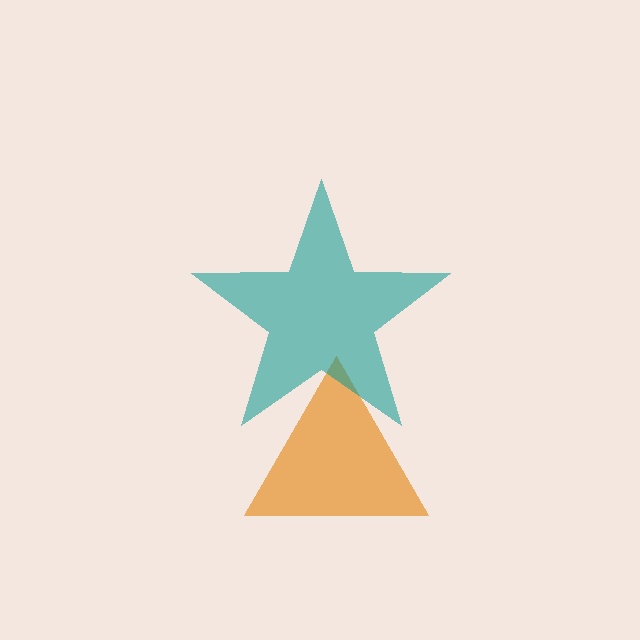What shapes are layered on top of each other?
The layered shapes are: an orange triangle, a teal star.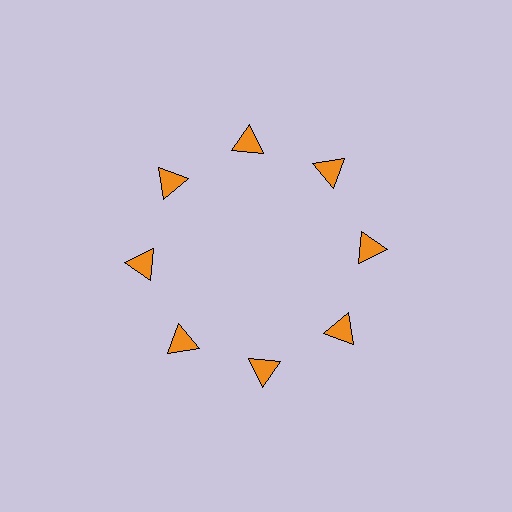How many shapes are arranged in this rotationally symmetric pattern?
There are 8 shapes, arranged in 8 groups of 1.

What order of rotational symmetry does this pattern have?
This pattern has 8-fold rotational symmetry.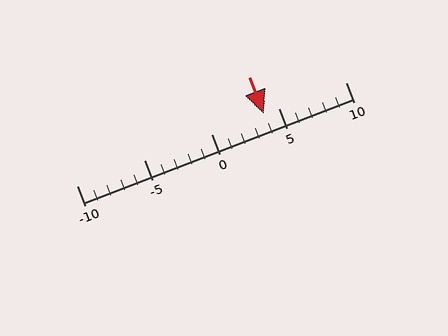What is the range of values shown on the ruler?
The ruler shows values from -10 to 10.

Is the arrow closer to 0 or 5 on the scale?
The arrow is closer to 5.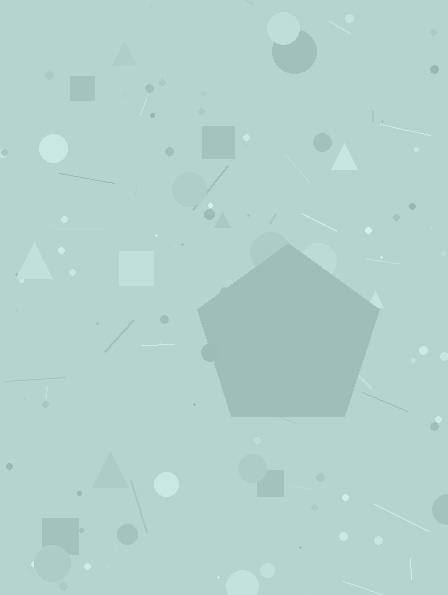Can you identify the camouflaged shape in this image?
The camouflaged shape is a pentagon.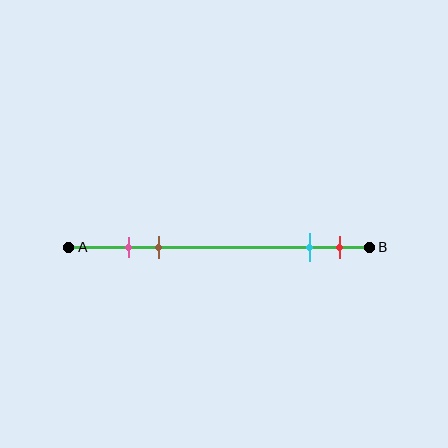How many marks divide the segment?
There are 4 marks dividing the segment.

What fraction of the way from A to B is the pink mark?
The pink mark is approximately 20% (0.2) of the way from A to B.